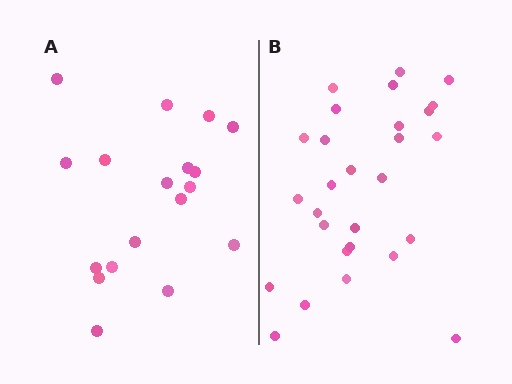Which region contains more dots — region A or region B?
Region B (the right region) has more dots.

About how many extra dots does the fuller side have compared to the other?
Region B has roughly 10 or so more dots than region A.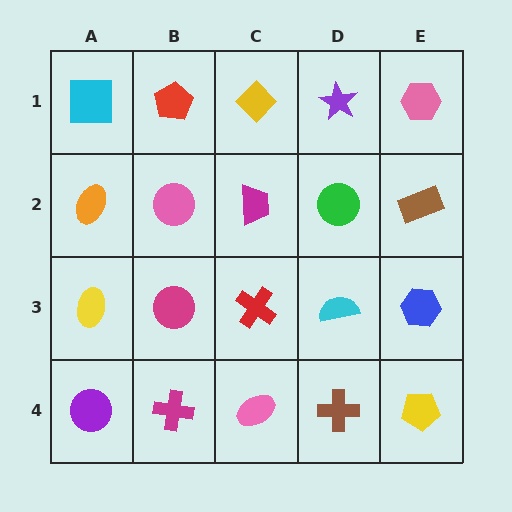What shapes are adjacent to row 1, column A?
An orange ellipse (row 2, column A), a red pentagon (row 1, column B).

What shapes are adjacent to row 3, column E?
A brown rectangle (row 2, column E), a yellow pentagon (row 4, column E), a cyan semicircle (row 3, column D).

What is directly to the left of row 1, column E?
A purple star.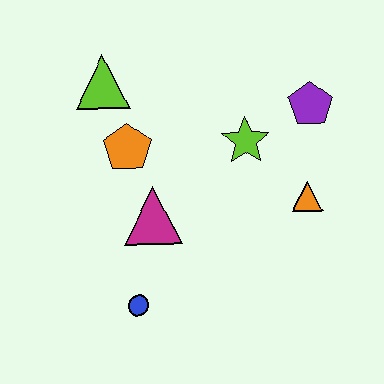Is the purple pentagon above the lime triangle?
No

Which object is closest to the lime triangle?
The orange pentagon is closest to the lime triangle.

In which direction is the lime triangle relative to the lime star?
The lime triangle is to the left of the lime star.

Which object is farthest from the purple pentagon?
The blue circle is farthest from the purple pentagon.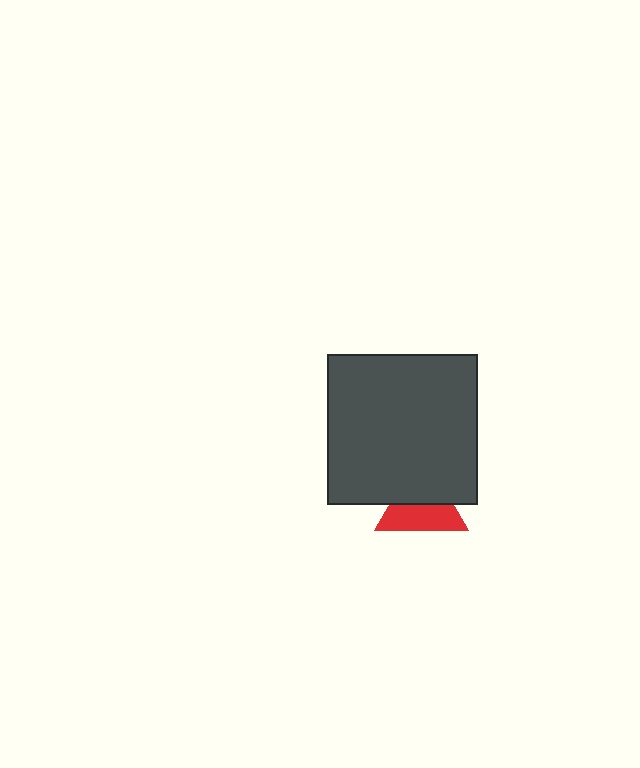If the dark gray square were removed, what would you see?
You would see the complete red triangle.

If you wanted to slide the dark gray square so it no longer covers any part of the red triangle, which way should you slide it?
Slide it up — that is the most direct way to separate the two shapes.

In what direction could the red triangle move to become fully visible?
The red triangle could move down. That would shift it out from behind the dark gray square entirely.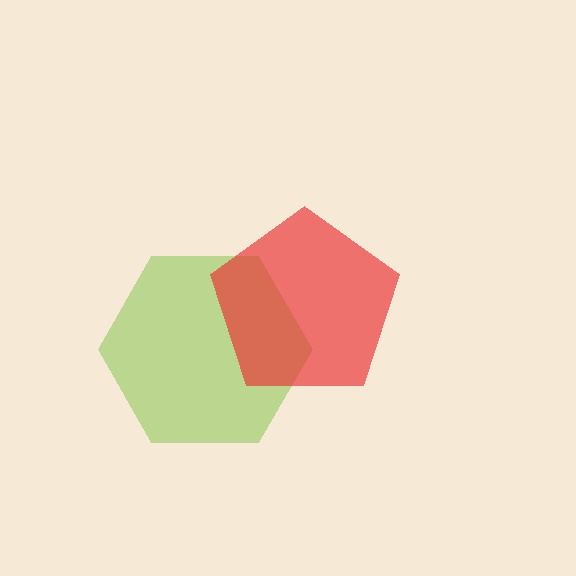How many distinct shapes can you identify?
There are 2 distinct shapes: a lime hexagon, a red pentagon.